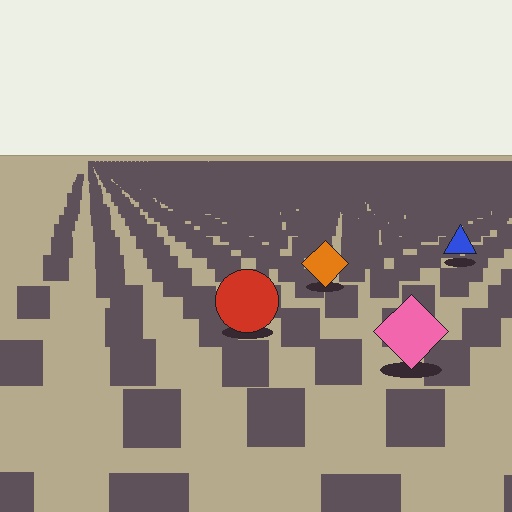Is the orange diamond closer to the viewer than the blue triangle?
Yes. The orange diamond is closer — you can tell from the texture gradient: the ground texture is coarser near it.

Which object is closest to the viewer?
The pink diamond is closest. The texture marks near it are larger and more spread out.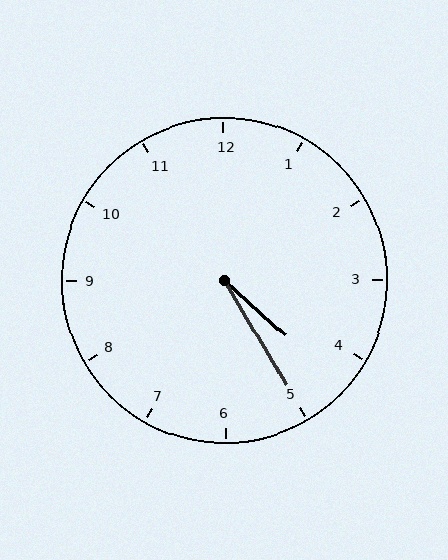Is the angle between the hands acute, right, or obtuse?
It is acute.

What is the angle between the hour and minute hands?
Approximately 18 degrees.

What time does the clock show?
4:25.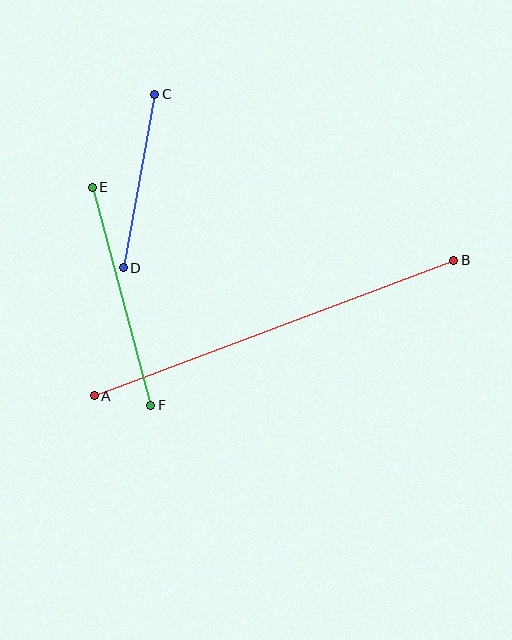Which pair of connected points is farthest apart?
Points A and B are farthest apart.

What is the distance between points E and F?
The distance is approximately 226 pixels.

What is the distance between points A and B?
The distance is approximately 384 pixels.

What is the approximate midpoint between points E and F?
The midpoint is at approximately (121, 296) pixels.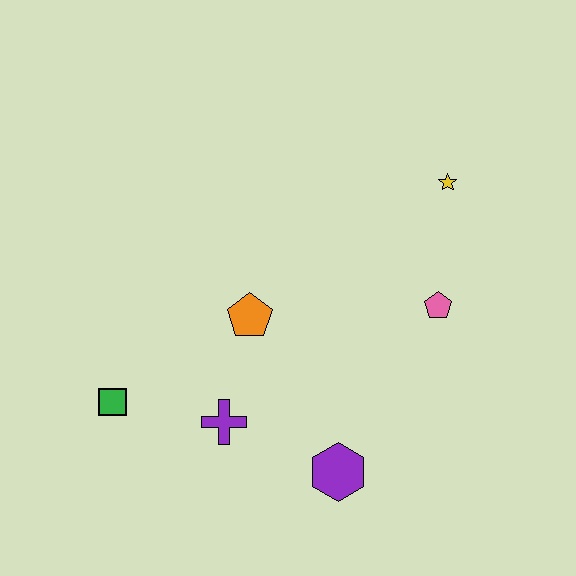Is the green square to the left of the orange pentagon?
Yes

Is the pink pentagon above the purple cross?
Yes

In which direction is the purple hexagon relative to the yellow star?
The purple hexagon is below the yellow star.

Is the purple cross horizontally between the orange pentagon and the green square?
Yes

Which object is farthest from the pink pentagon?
The green square is farthest from the pink pentagon.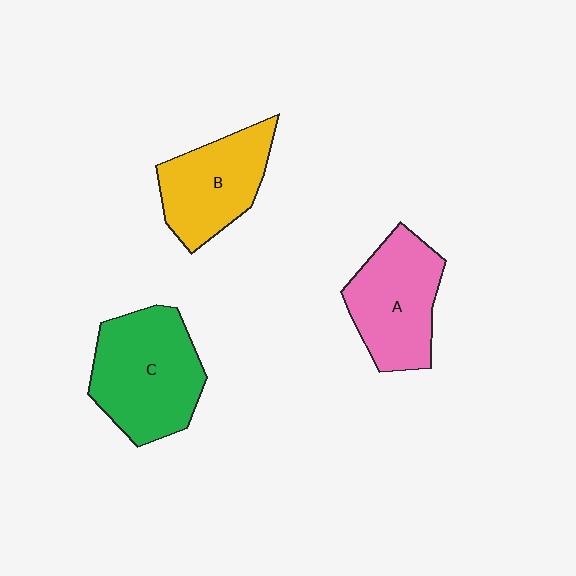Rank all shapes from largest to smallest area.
From largest to smallest: C (green), A (pink), B (yellow).